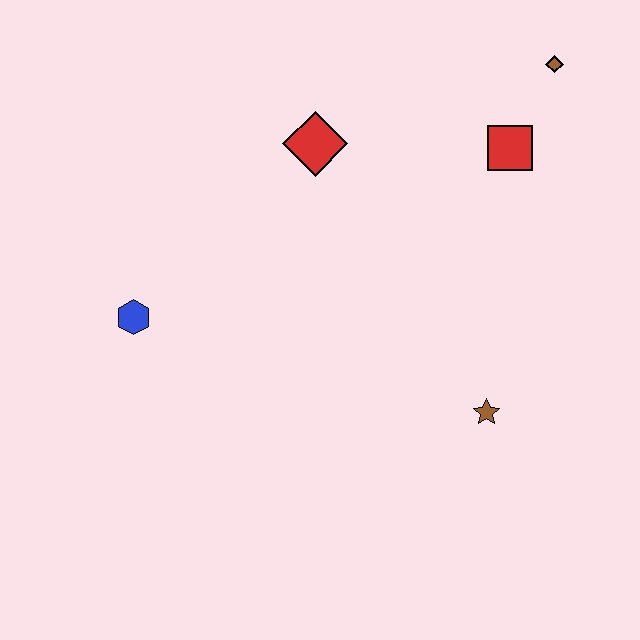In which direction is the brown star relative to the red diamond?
The brown star is below the red diamond.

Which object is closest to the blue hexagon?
The red diamond is closest to the blue hexagon.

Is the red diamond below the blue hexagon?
No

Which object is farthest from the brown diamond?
The blue hexagon is farthest from the brown diamond.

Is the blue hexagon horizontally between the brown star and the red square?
No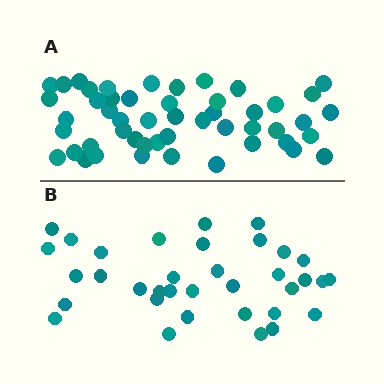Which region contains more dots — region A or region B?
Region A (the top region) has more dots.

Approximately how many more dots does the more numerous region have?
Region A has approximately 15 more dots than region B.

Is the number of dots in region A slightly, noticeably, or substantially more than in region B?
Region A has noticeably more, but not dramatically so. The ratio is roughly 1.4 to 1.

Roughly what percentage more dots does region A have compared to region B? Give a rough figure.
About 45% more.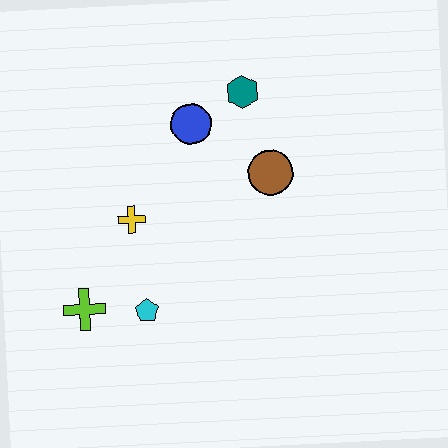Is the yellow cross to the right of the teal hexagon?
No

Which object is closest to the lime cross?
The cyan pentagon is closest to the lime cross.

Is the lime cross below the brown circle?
Yes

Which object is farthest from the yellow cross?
The teal hexagon is farthest from the yellow cross.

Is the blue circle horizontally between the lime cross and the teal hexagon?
Yes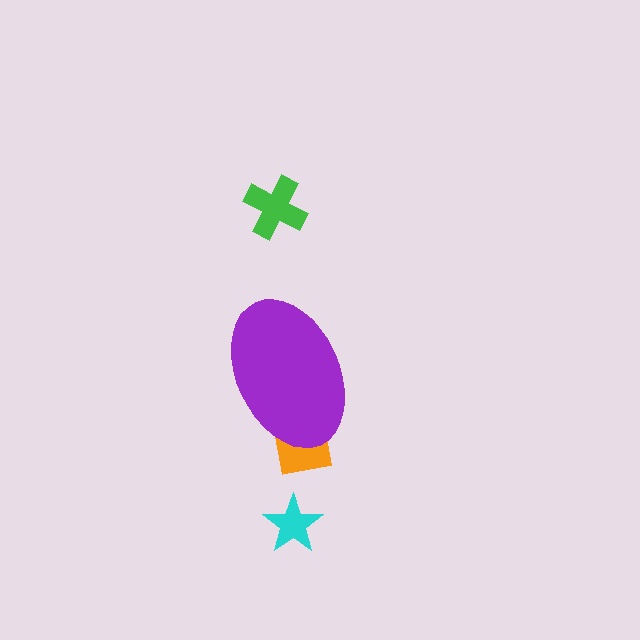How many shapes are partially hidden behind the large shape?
1 shape is partially hidden.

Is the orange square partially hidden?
Yes, the orange square is partially hidden behind the purple ellipse.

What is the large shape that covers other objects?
A purple ellipse.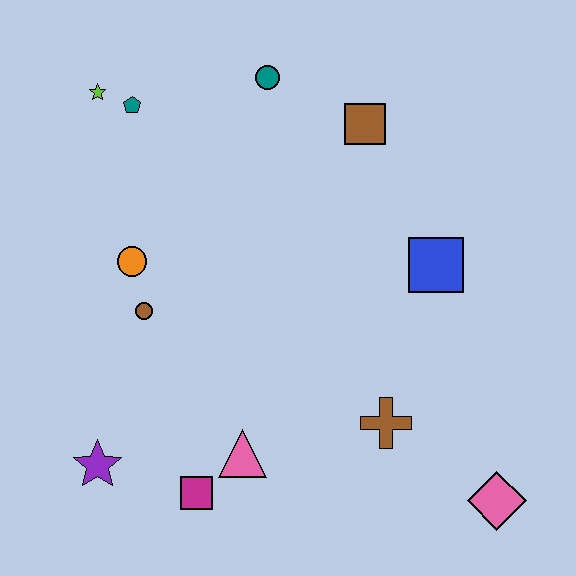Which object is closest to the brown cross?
The pink diamond is closest to the brown cross.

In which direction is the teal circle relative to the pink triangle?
The teal circle is above the pink triangle.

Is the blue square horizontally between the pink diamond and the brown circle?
Yes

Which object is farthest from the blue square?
The purple star is farthest from the blue square.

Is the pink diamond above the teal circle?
No